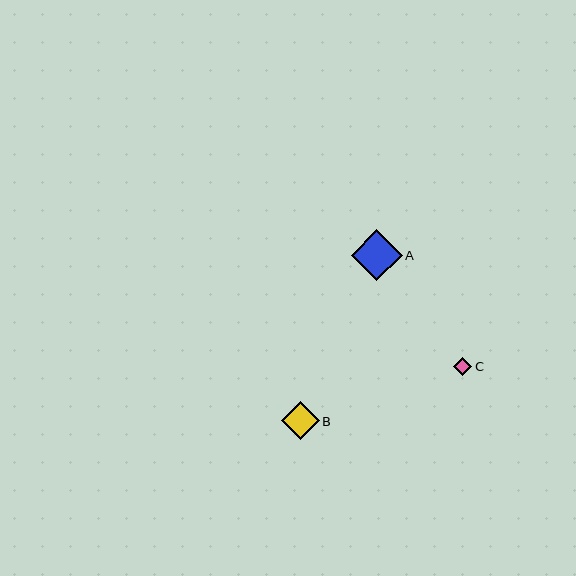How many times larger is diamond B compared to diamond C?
Diamond B is approximately 2.1 times the size of diamond C.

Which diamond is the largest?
Diamond A is the largest with a size of approximately 51 pixels.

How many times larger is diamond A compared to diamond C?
Diamond A is approximately 2.9 times the size of diamond C.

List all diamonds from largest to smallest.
From largest to smallest: A, B, C.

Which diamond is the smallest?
Diamond C is the smallest with a size of approximately 18 pixels.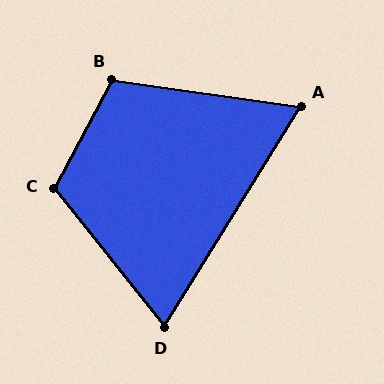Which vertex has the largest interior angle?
C, at approximately 114 degrees.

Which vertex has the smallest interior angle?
A, at approximately 66 degrees.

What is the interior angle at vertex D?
Approximately 70 degrees (acute).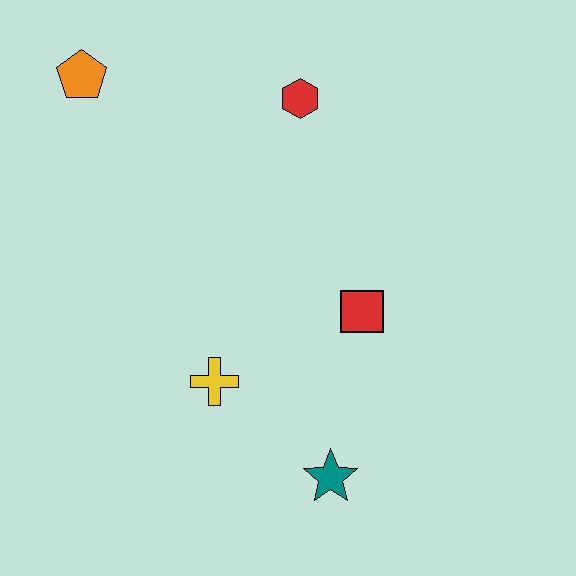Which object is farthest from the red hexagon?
The teal star is farthest from the red hexagon.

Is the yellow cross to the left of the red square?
Yes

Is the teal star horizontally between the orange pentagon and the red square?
Yes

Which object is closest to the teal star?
The yellow cross is closest to the teal star.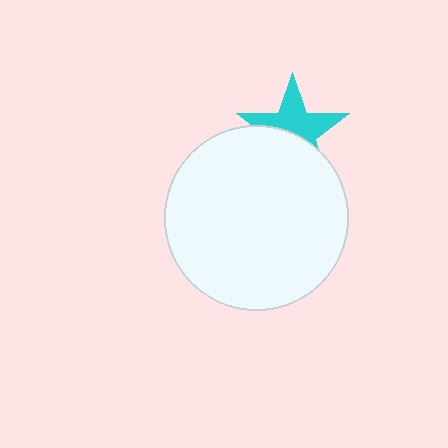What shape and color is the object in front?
The object in front is a white circle.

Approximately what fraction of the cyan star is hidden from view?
Roughly 46% of the cyan star is hidden behind the white circle.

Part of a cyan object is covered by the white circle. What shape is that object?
It is a star.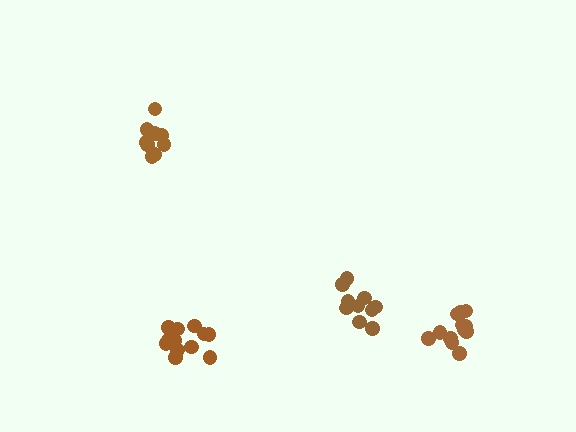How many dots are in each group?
Group 1: 12 dots, Group 2: 10 dots, Group 3: 12 dots, Group 4: 9 dots (43 total).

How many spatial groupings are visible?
There are 4 spatial groupings.